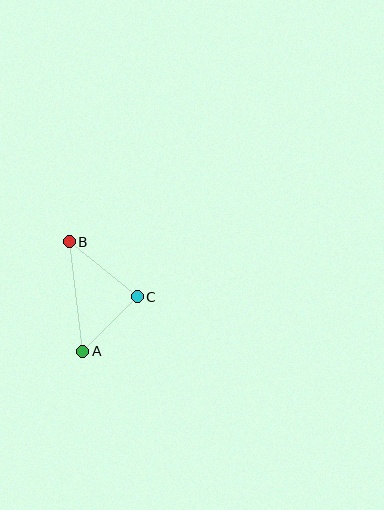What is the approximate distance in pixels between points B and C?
The distance between B and C is approximately 87 pixels.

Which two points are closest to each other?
Points A and C are closest to each other.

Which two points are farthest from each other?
Points A and B are farthest from each other.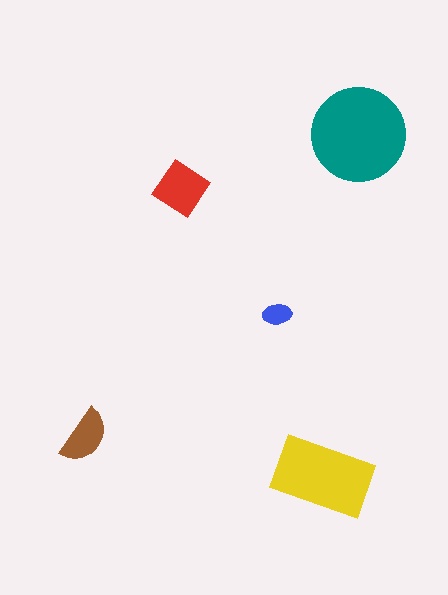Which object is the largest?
The teal circle.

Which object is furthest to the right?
The teal circle is rightmost.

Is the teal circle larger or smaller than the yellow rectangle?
Larger.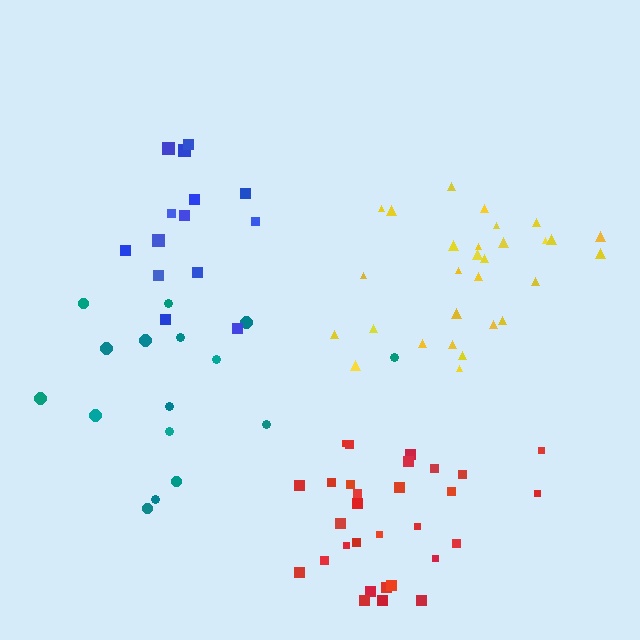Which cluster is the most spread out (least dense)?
Teal.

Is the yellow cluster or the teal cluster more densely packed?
Yellow.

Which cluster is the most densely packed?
Red.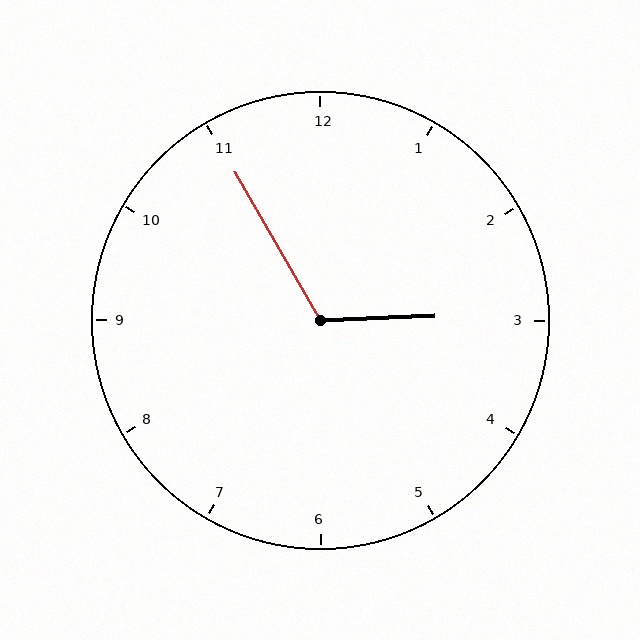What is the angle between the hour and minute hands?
Approximately 118 degrees.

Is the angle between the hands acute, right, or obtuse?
It is obtuse.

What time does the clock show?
2:55.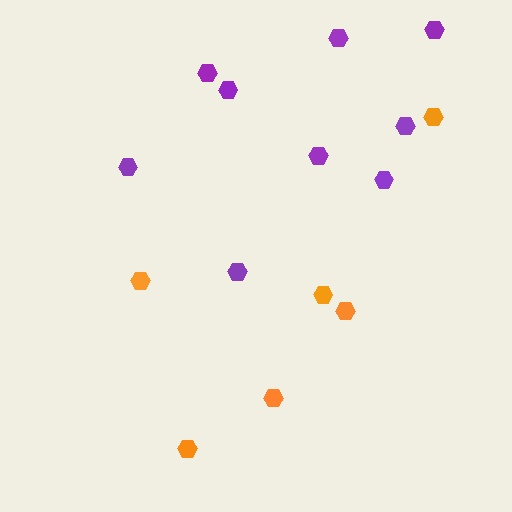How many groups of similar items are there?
There are 2 groups: one group of purple hexagons (9) and one group of orange hexagons (6).